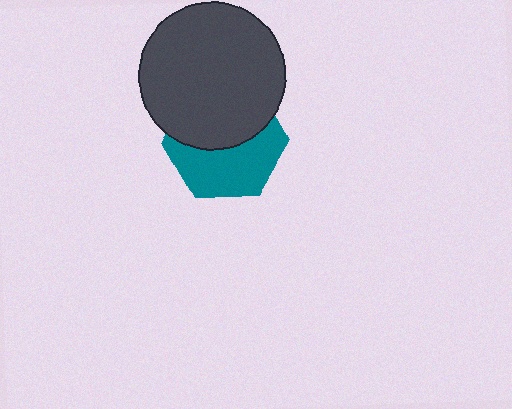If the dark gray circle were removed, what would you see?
You would see the complete teal hexagon.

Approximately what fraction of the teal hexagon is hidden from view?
Roughly 49% of the teal hexagon is hidden behind the dark gray circle.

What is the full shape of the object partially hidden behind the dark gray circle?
The partially hidden object is a teal hexagon.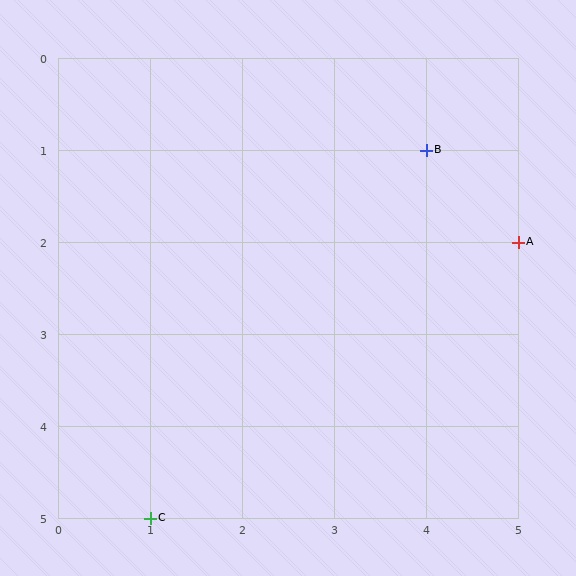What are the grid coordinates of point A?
Point A is at grid coordinates (5, 2).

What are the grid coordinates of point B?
Point B is at grid coordinates (4, 1).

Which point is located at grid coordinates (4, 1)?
Point B is at (4, 1).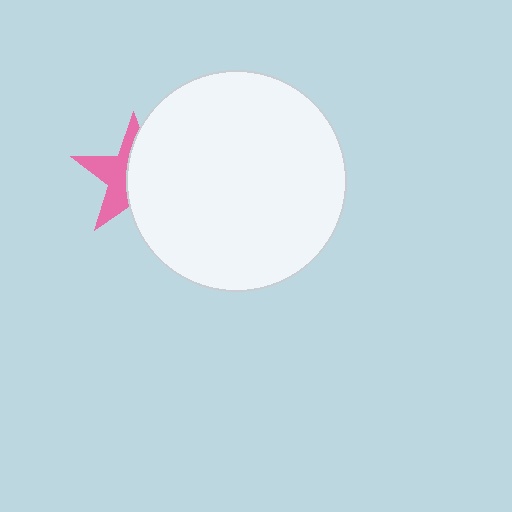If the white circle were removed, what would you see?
You would see the complete pink star.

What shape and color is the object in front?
The object in front is a white circle.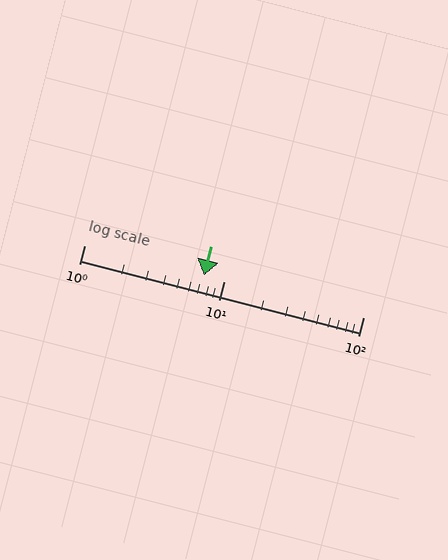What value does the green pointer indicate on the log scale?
The pointer indicates approximately 7.2.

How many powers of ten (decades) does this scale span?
The scale spans 2 decades, from 1 to 100.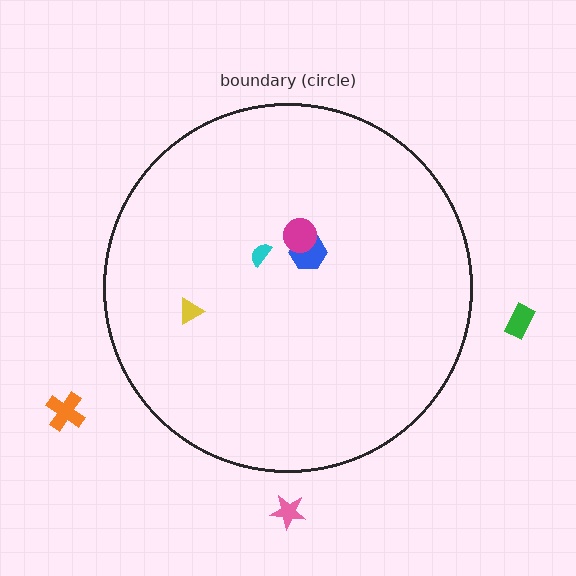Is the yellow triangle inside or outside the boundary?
Inside.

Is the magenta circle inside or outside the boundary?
Inside.